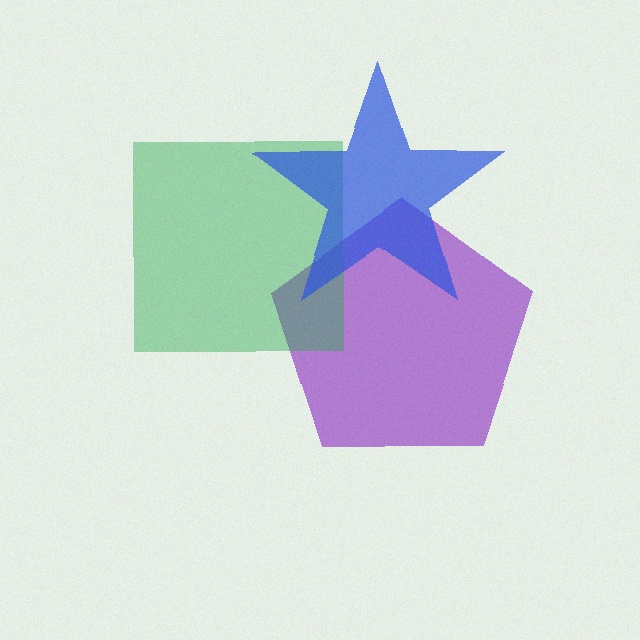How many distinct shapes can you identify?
There are 3 distinct shapes: a purple pentagon, a green square, a blue star.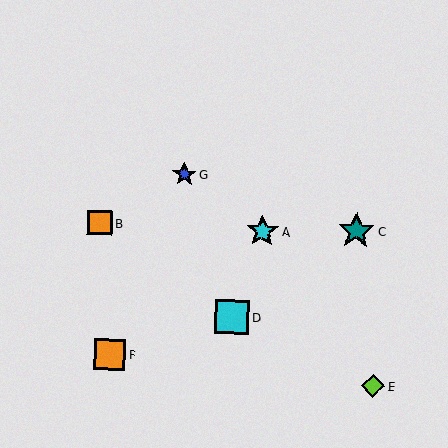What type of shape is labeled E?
Shape E is a lime diamond.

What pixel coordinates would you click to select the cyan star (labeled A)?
Click at (263, 231) to select the cyan star A.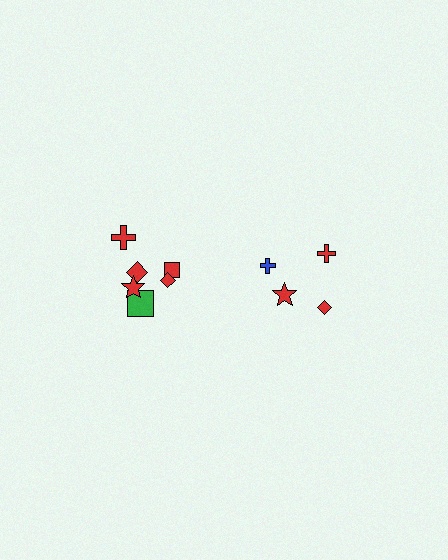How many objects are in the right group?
There are 4 objects.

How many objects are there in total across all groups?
There are 10 objects.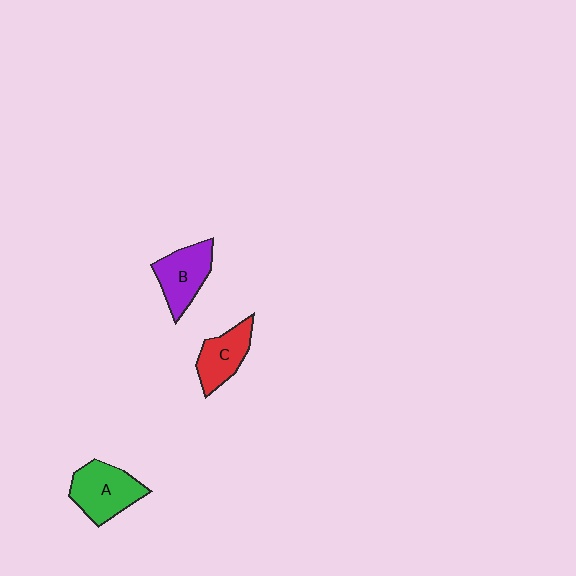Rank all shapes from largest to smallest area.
From largest to smallest: A (green), B (purple), C (red).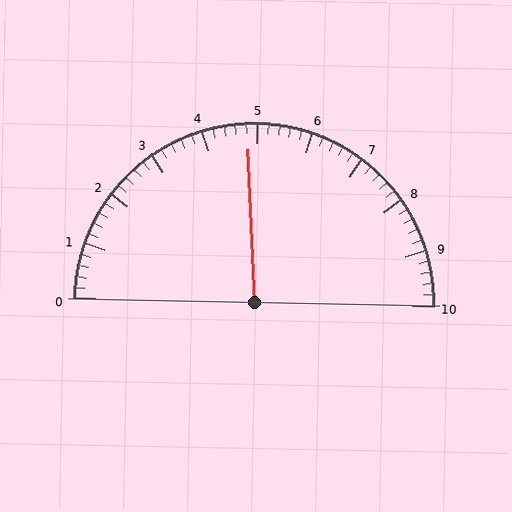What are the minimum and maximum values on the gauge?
The gauge ranges from 0 to 10.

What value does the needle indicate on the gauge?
The needle indicates approximately 4.8.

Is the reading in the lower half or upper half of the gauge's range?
The reading is in the lower half of the range (0 to 10).